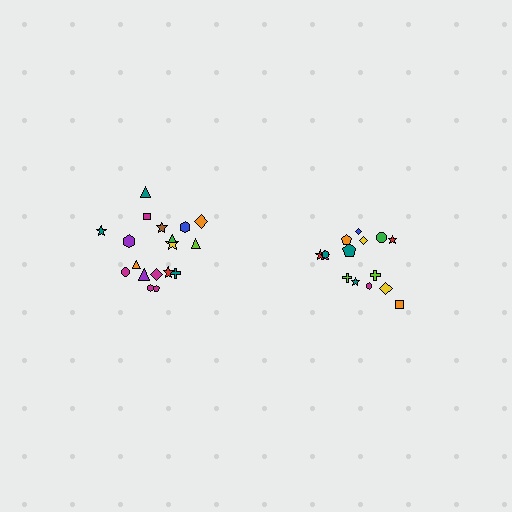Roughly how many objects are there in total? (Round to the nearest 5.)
Roughly 35 objects in total.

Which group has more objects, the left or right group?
The left group.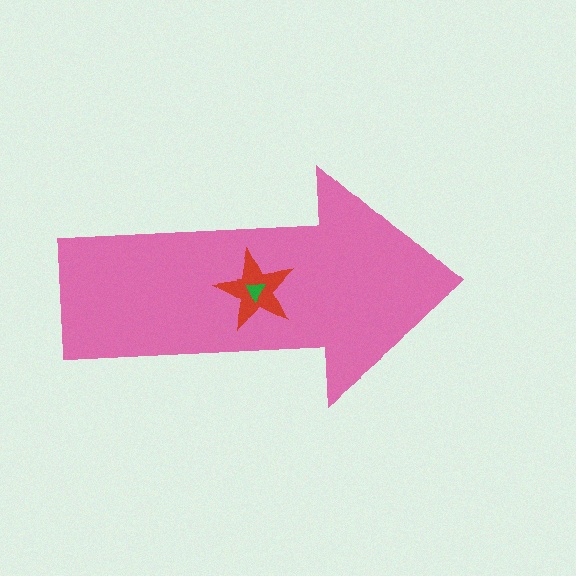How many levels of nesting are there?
3.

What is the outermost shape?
The pink arrow.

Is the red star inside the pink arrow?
Yes.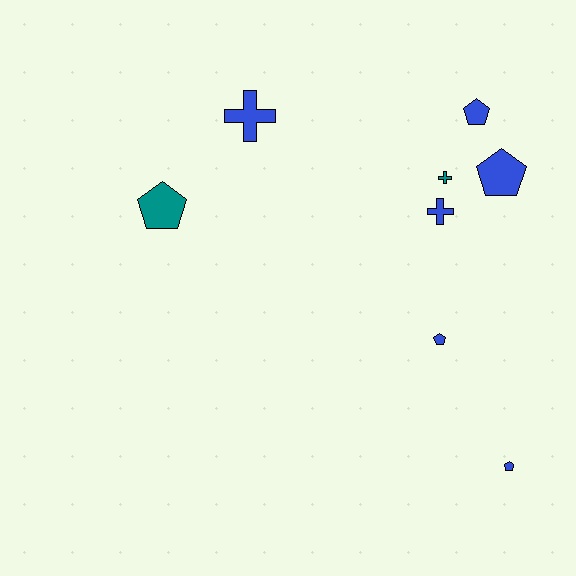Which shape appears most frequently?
Pentagon, with 5 objects.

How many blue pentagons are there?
There are 4 blue pentagons.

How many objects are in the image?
There are 8 objects.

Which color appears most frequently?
Blue, with 6 objects.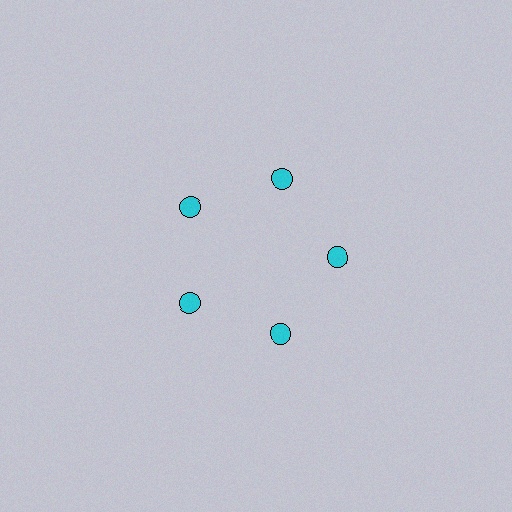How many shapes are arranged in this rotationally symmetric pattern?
There are 5 shapes, arranged in 5 groups of 1.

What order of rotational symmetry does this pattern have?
This pattern has 5-fold rotational symmetry.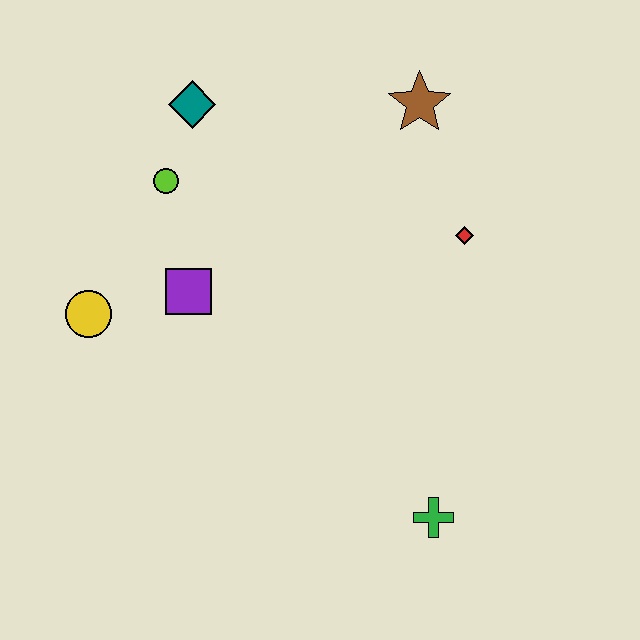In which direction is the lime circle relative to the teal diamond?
The lime circle is below the teal diamond.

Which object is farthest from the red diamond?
The yellow circle is farthest from the red diamond.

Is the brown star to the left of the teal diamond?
No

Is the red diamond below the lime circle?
Yes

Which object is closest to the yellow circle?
The purple square is closest to the yellow circle.